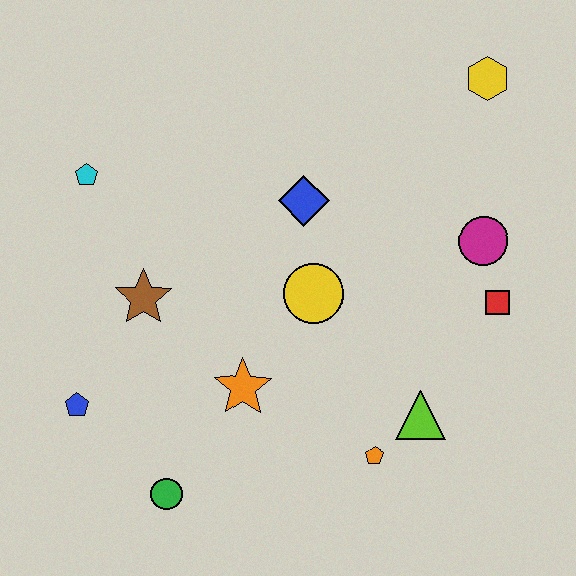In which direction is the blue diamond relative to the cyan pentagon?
The blue diamond is to the right of the cyan pentagon.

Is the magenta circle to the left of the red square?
Yes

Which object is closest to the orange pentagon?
The lime triangle is closest to the orange pentagon.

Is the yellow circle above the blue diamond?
No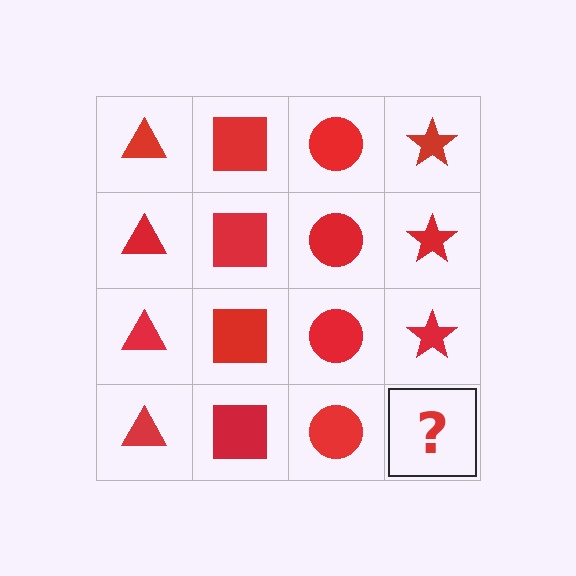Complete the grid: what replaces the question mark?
The question mark should be replaced with a red star.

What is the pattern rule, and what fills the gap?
The rule is that each column has a consistent shape. The gap should be filled with a red star.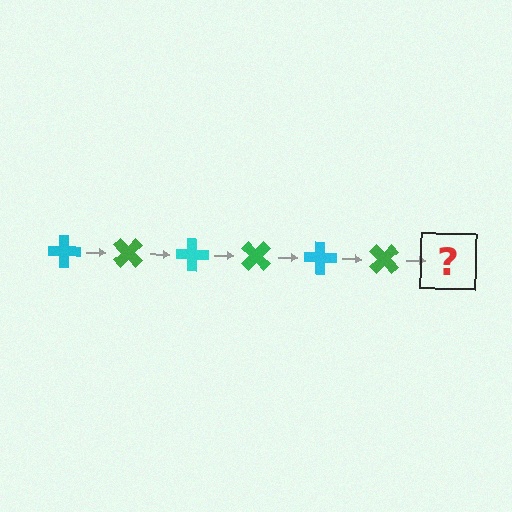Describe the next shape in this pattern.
It should be a cyan cross, rotated 270 degrees from the start.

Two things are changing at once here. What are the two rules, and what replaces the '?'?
The two rules are that it rotates 45 degrees each step and the color cycles through cyan and green. The '?' should be a cyan cross, rotated 270 degrees from the start.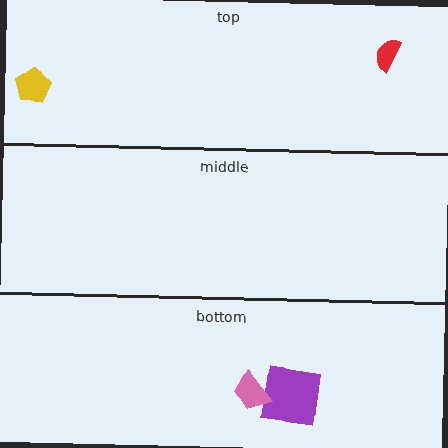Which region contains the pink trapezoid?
The bottom region.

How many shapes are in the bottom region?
2.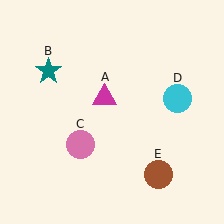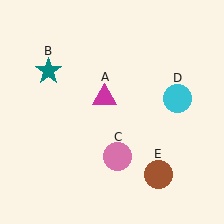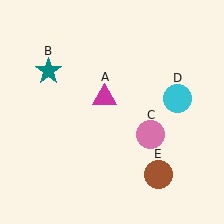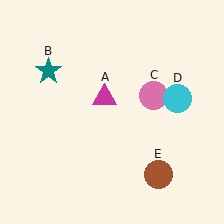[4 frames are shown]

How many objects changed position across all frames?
1 object changed position: pink circle (object C).